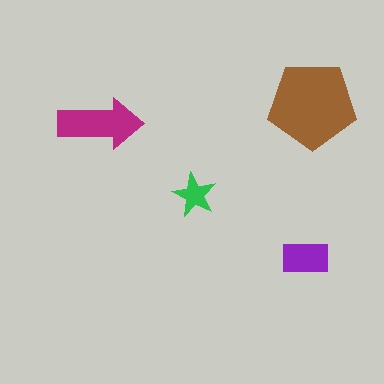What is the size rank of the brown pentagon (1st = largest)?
1st.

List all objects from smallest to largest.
The green star, the purple rectangle, the magenta arrow, the brown pentagon.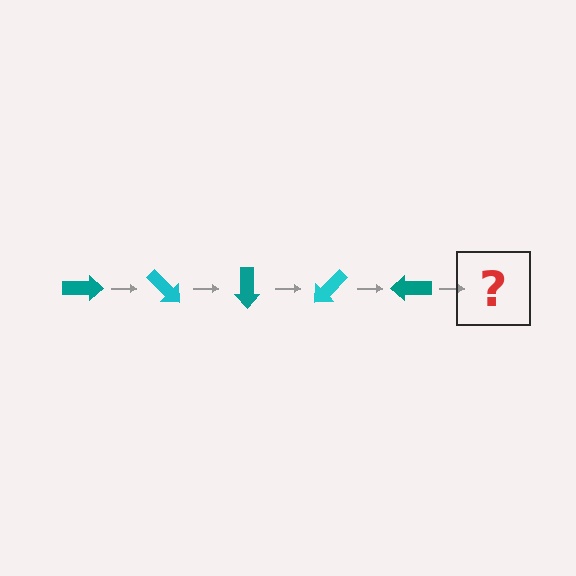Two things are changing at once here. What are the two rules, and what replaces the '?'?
The two rules are that it rotates 45 degrees each step and the color cycles through teal and cyan. The '?' should be a cyan arrow, rotated 225 degrees from the start.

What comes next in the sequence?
The next element should be a cyan arrow, rotated 225 degrees from the start.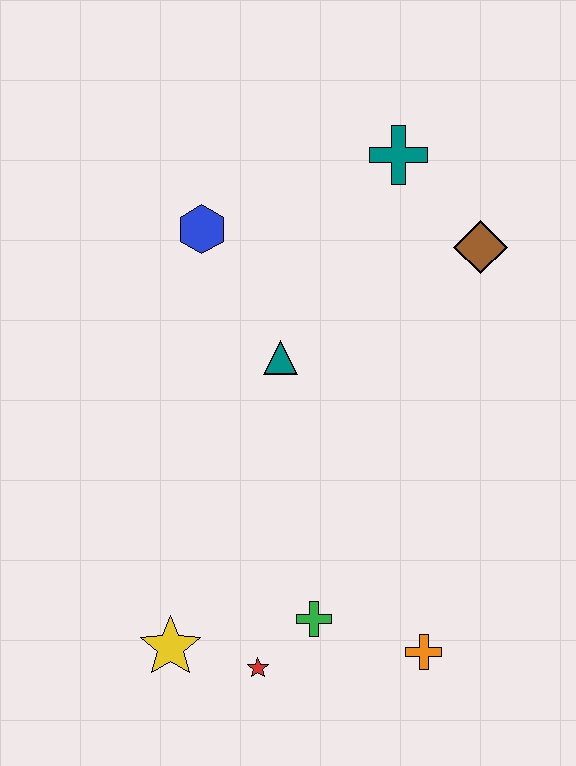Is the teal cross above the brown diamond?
Yes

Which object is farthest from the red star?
The teal cross is farthest from the red star.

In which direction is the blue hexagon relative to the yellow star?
The blue hexagon is above the yellow star.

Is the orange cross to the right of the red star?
Yes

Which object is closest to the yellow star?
The red star is closest to the yellow star.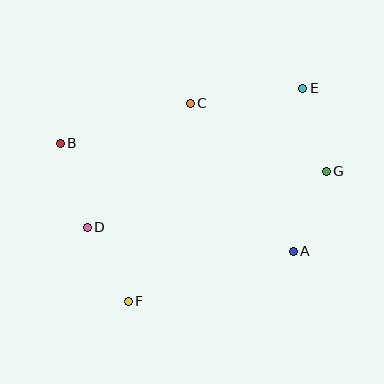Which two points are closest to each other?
Points D and F are closest to each other.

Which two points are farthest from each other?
Points E and F are farthest from each other.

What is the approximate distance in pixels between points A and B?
The distance between A and B is approximately 257 pixels.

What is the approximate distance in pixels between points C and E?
The distance between C and E is approximately 113 pixels.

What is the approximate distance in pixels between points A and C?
The distance between A and C is approximately 180 pixels.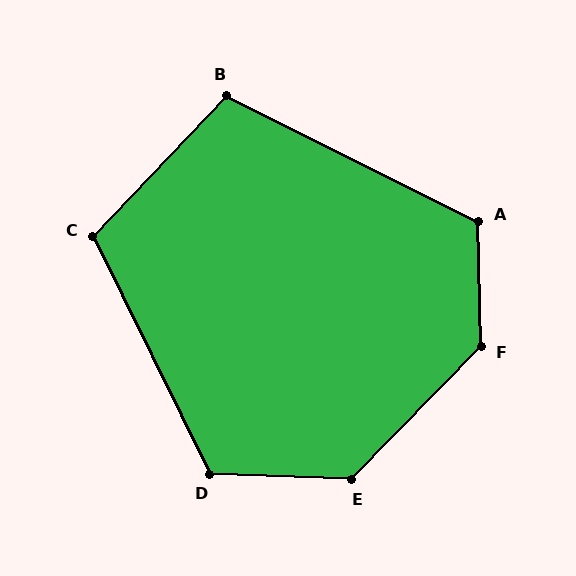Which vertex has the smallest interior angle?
B, at approximately 107 degrees.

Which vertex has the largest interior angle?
F, at approximately 135 degrees.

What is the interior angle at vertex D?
Approximately 118 degrees (obtuse).